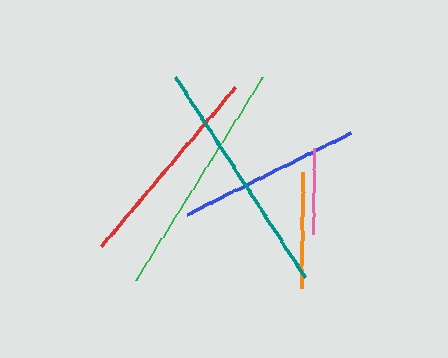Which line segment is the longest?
The green line is the longest at approximately 241 pixels.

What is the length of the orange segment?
The orange segment is approximately 116 pixels long.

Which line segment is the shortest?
The pink line is the shortest at approximately 86 pixels.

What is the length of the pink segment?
The pink segment is approximately 86 pixels long.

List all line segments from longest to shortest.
From longest to shortest: green, teal, red, blue, orange, pink.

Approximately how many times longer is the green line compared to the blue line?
The green line is approximately 1.3 times the length of the blue line.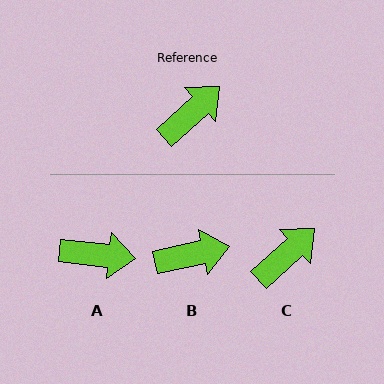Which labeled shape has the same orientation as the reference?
C.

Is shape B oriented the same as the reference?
No, it is off by about 31 degrees.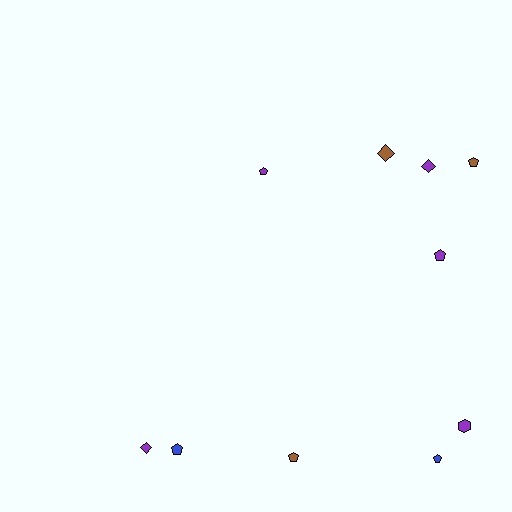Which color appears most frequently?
Purple, with 5 objects.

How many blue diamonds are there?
There are no blue diamonds.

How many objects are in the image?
There are 10 objects.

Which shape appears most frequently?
Pentagon, with 6 objects.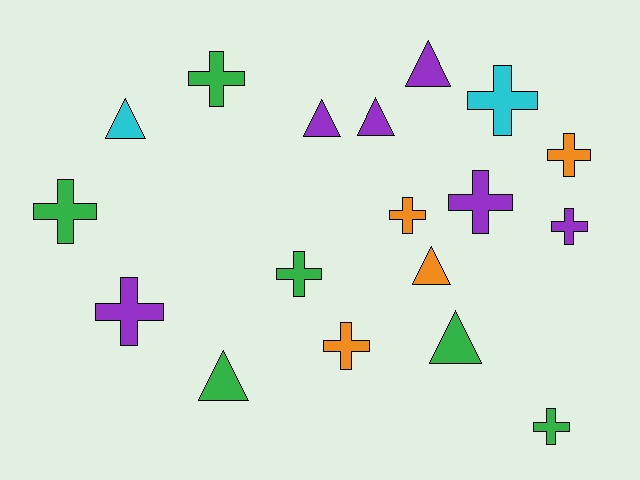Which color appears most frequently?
Green, with 6 objects.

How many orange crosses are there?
There are 3 orange crosses.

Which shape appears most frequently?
Cross, with 11 objects.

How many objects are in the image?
There are 18 objects.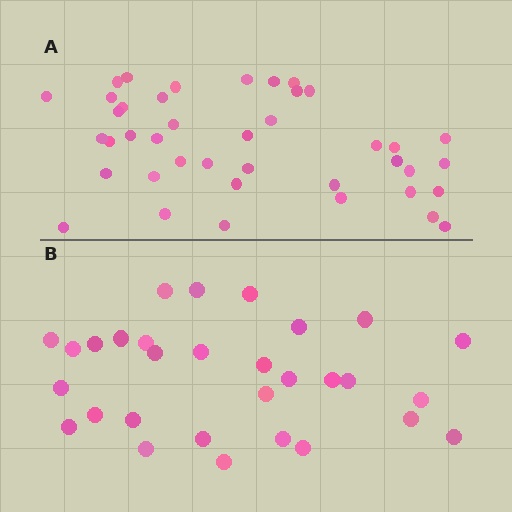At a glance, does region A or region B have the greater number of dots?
Region A (the top region) has more dots.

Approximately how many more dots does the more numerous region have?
Region A has roughly 12 or so more dots than region B.